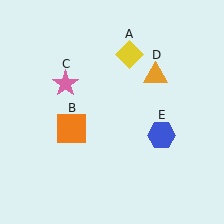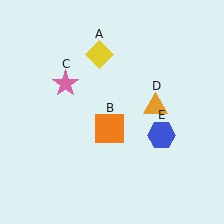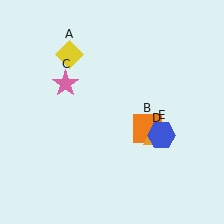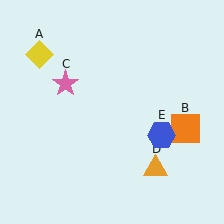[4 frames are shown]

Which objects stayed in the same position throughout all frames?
Pink star (object C) and blue hexagon (object E) remained stationary.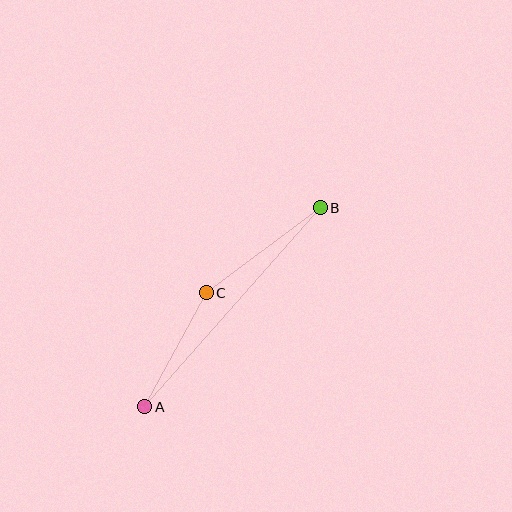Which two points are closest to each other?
Points A and C are closest to each other.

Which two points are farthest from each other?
Points A and B are farthest from each other.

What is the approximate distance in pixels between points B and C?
The distance between B and C is approximately 142 pixels.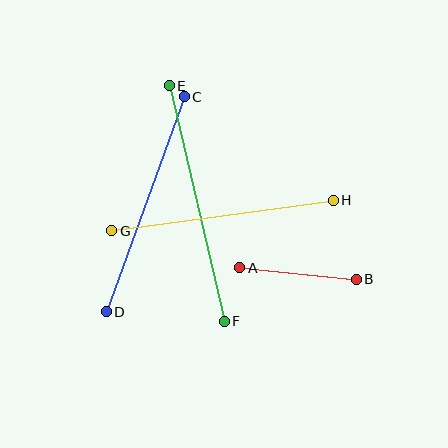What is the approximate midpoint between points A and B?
The midpoint is at approximately (298, 274) pixels.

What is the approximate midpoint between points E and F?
The midpoint is at approximately (197, 203) pixels.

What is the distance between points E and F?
The distance is approximately 242 pixels.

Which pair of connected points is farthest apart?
Points E and F are farthest apart.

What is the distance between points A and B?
The distance is approximately 117 pixels.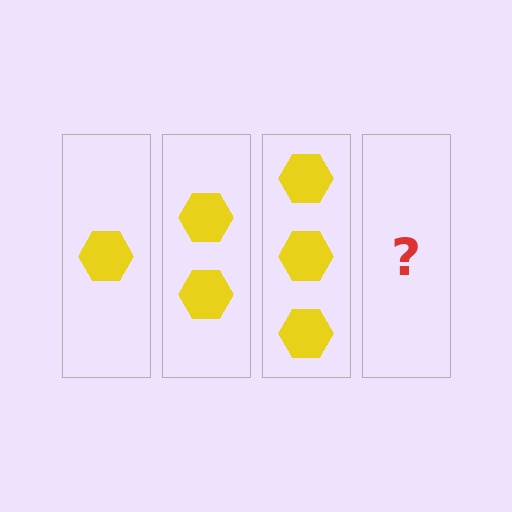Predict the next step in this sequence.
The next step is 4 hexagons.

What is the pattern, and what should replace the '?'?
The pattern is that each step adds one more hexagon. The '?' should be 4 hexagons.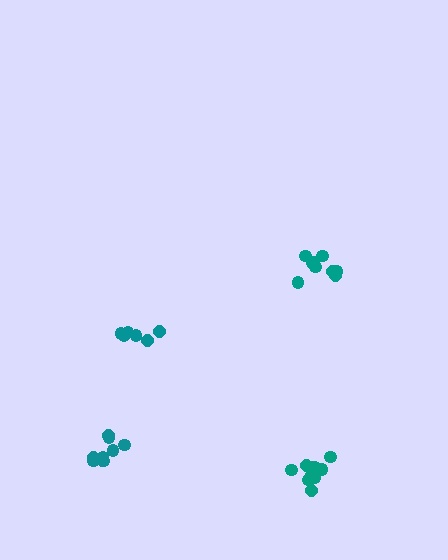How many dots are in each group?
Group 1: 9 dots, Group 2: 6 dots, Group 3: 11 dots, Group 4: 9 dots (35 total).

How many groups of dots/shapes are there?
There are 4 groups.